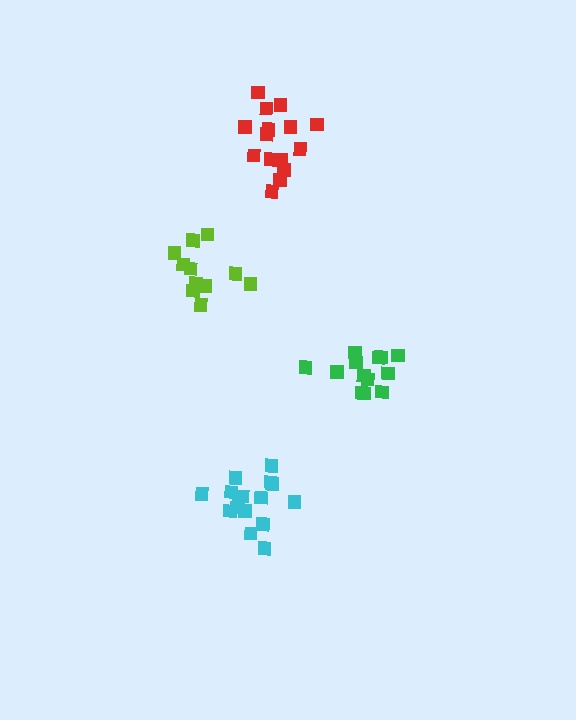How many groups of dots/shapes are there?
There are 4 groups.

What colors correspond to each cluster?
The clusters are colored: red, cyan, green, lime.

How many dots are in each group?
Group 1: 15 dots, Group 2: 16 dots, Group 3: 14 dots, Group 4: 12 dots (57 total).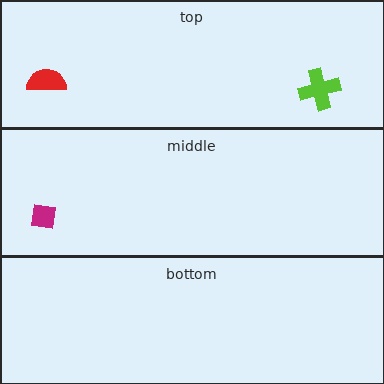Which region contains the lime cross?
The top region.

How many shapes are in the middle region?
1.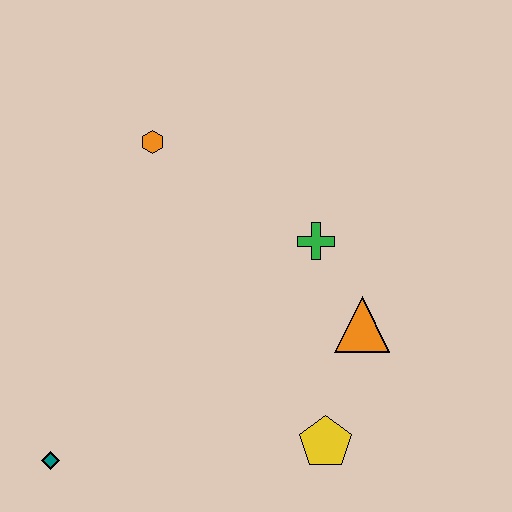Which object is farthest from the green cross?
The teal diamond is farthest from the green cross.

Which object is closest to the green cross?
The orange triangle is closest to the green cross.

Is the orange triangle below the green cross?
Yes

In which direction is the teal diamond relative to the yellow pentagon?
The teal diamond is to the left of the yellow pentagon.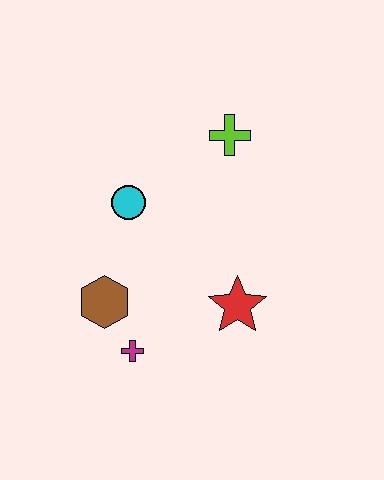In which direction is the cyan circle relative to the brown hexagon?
The cyan circle is above the brown hexagon.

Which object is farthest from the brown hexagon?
The lime cross is farthest from the brown hexagon.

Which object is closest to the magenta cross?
The brown hexagon is closest to the magenta cross.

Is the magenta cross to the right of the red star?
No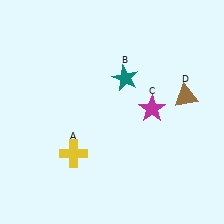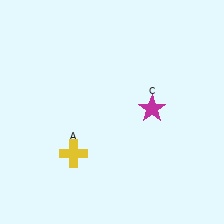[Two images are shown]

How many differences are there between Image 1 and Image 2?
There are 2 differences between the two images.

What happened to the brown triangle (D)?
The brown triangle (D) was removed in Image 2. It was in the top-right area of Image 1.